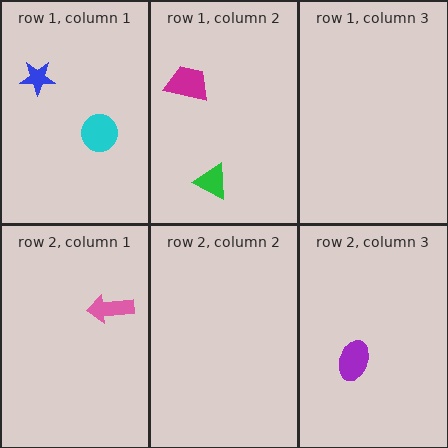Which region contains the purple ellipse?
The row 2, column 3 region.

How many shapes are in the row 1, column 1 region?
2.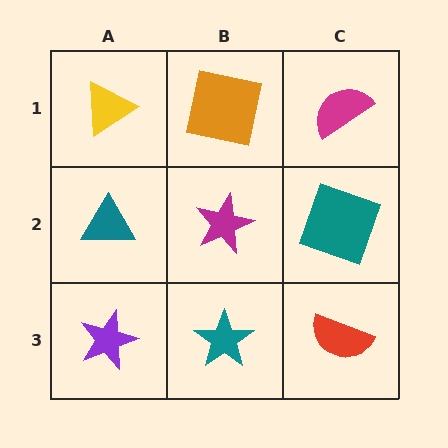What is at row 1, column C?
A magenta semicircle.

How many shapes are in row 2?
3 shapes.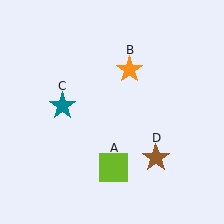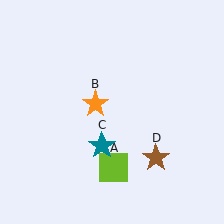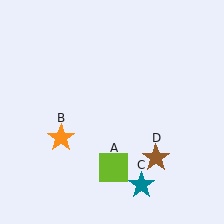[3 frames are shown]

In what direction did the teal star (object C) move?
The teal star (object C) moved down and to the right.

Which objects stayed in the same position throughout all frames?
Lime square (object A) and brown star (object D) remained stationary.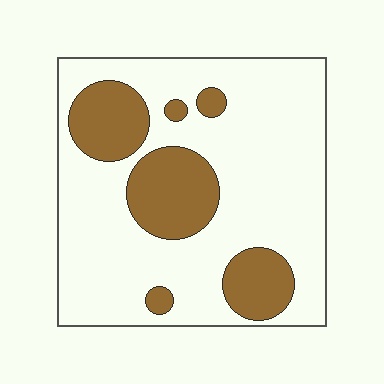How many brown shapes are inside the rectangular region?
6.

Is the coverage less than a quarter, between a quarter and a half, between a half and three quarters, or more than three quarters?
Between a quarter and a half.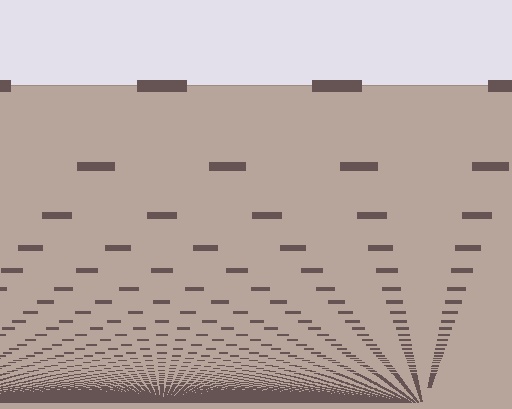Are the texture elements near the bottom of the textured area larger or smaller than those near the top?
Smaller. The gradient is inverted — elements near the bottom are smaller and denser.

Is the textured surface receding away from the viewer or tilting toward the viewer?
The surface appears to tilt toward the viewer. Texture elements get larger and sparser toward the top.